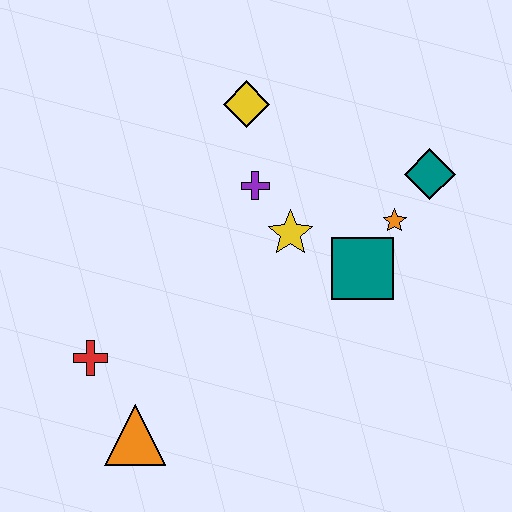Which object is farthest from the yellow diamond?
The orange triangle is farthest from the yellow diamond.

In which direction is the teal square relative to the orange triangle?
The teal square is to the right of the orange triangle.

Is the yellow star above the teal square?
Yes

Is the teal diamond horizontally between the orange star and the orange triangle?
No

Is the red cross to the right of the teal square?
No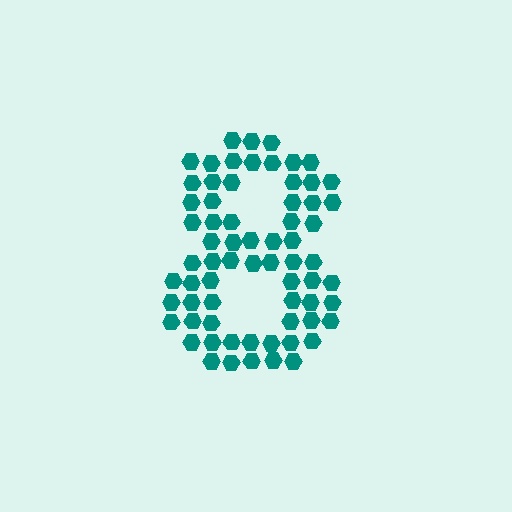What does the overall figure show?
The overall figure shows the digit 8.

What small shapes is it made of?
It is made of small hexagons.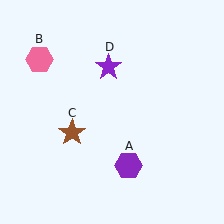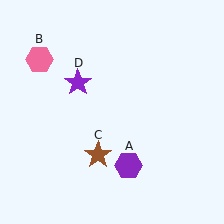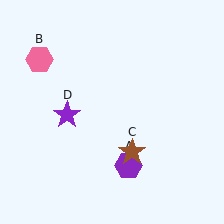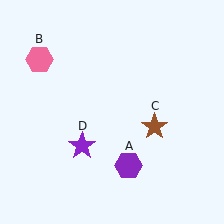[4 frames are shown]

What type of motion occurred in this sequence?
The brown star (object C), purple star (object D) rotated counterclockwise around the center of the scene.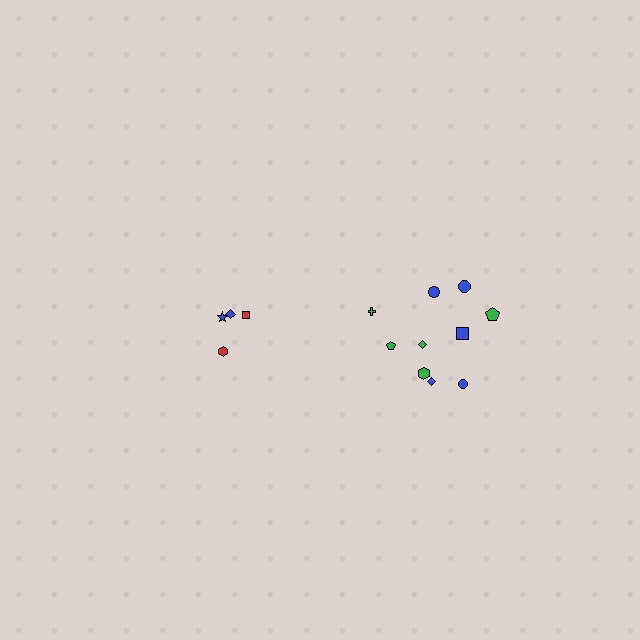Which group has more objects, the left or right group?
The right group.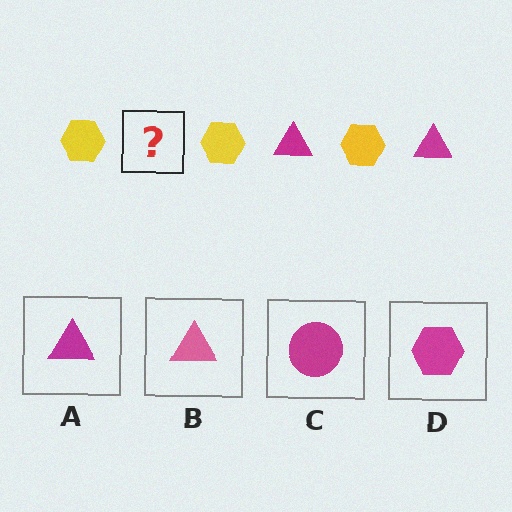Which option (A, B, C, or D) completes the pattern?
A.